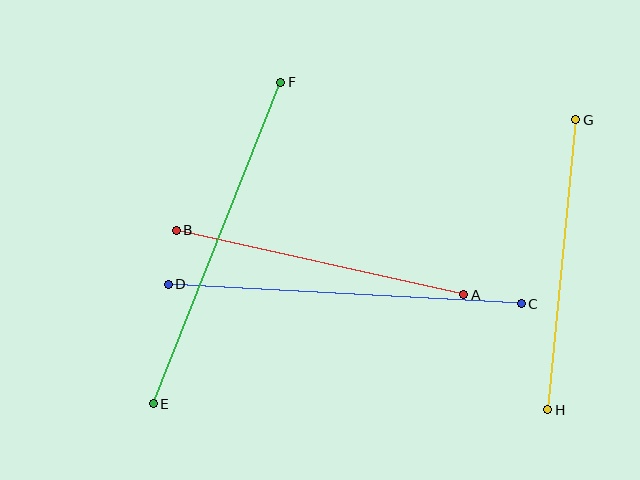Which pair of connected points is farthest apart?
Points C and D are farthest apart.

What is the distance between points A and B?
The distance is approximately 295 pixels.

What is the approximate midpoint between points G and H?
The midpoint is at approximately (562, 265) pixels.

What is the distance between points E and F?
The distance is approximately 346 pixels.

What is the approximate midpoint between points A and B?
The midpoint is at approximately (320, 263) pixels.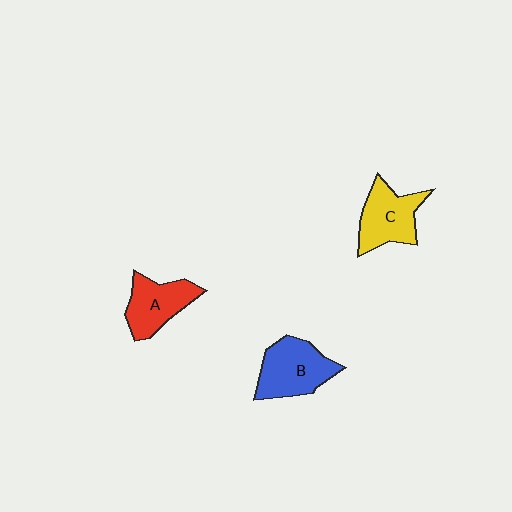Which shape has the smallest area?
Shape A (red).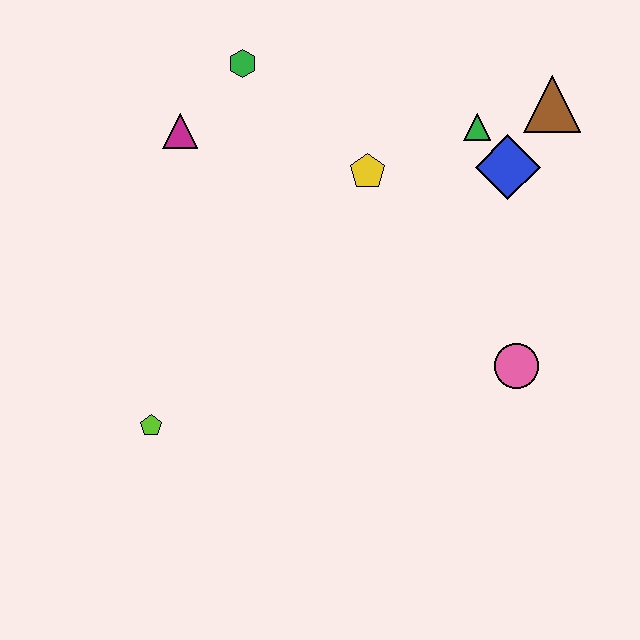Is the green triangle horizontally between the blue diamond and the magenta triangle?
Yes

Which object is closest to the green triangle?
The blue diamond is closest to the green triangle.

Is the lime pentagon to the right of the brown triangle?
No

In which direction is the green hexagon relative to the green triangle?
The green hexagon is to the left of the green triangle.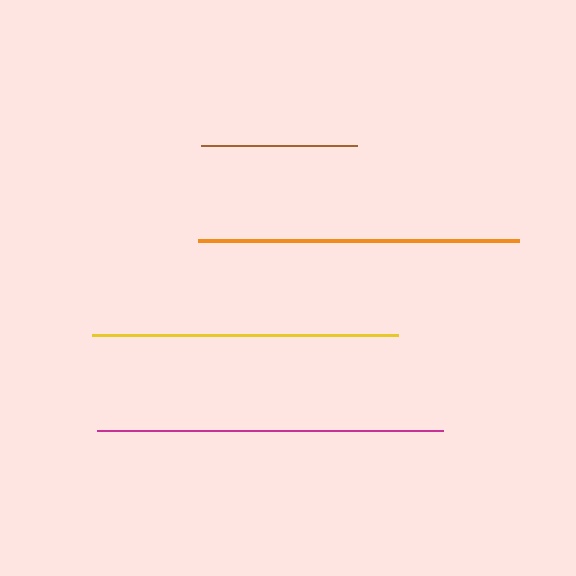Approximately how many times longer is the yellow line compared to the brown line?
The yellow line is approximately 2.0 times the length of the brown line.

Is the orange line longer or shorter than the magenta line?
The magenta line is longer than the orange line.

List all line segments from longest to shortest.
From longest to shortest: magenta, orange, yellow, brown.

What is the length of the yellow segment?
The yellow segment is approximately 305 pixels long.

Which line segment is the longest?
The magenta line is the longest at approximately 346 pixels.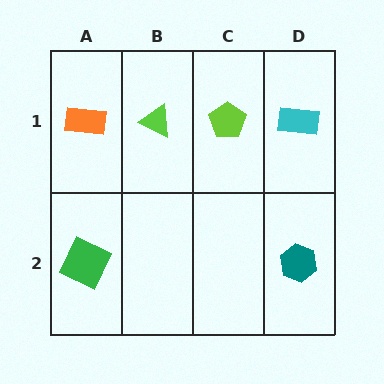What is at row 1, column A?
An orange rectangle.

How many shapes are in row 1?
4 shapes.